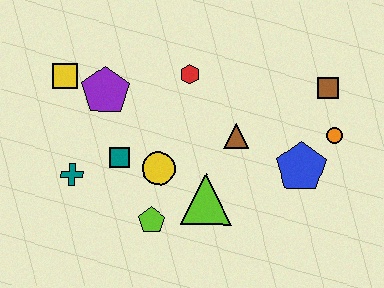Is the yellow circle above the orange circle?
No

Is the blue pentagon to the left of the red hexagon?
No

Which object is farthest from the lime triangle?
The yellow square is farthest from the lime triangle.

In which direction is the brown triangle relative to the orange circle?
The brown triangle is to the left of the orange circle.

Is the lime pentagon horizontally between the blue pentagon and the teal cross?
Yes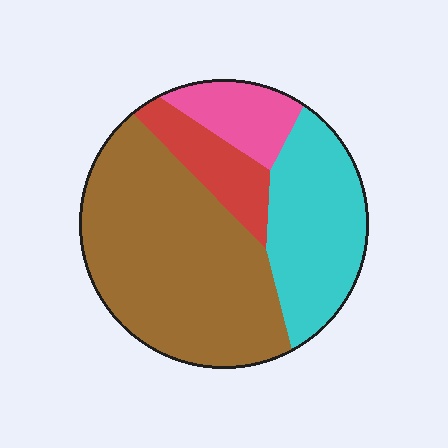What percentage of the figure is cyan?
Cyan covers 26% of the figure.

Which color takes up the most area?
Brown, at roughly 50%.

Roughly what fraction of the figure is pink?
Pink takes up less than a sixth of the figure.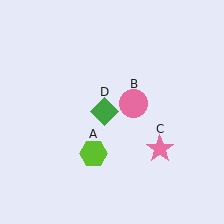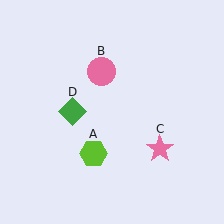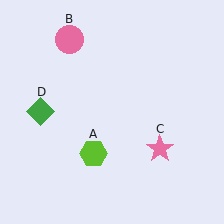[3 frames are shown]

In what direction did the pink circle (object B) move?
The pink circle (object B) moved up and to the left.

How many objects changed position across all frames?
2 objects changed position: pink circle (object B), green diamond (object D).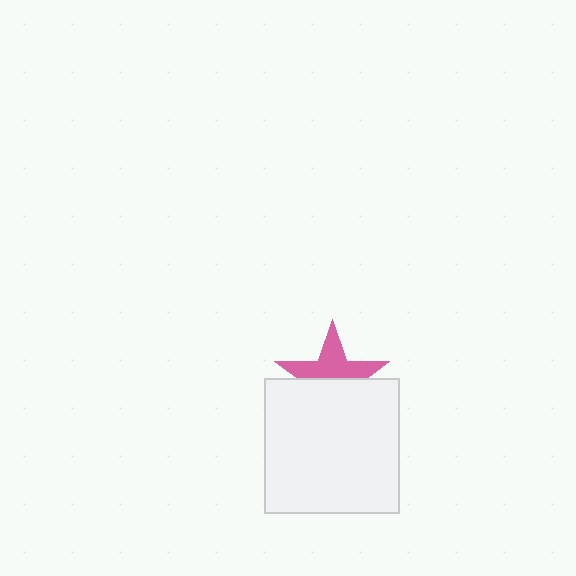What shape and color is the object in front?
The object in front is a white square.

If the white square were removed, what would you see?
You would see the complete pink star.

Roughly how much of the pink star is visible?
About half of it is visible (roughly 50%).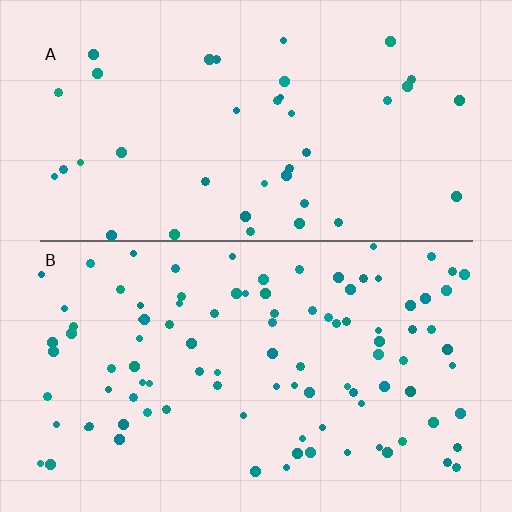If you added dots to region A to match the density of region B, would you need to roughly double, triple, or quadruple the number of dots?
Approximately double.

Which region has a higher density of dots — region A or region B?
B (the bottom).